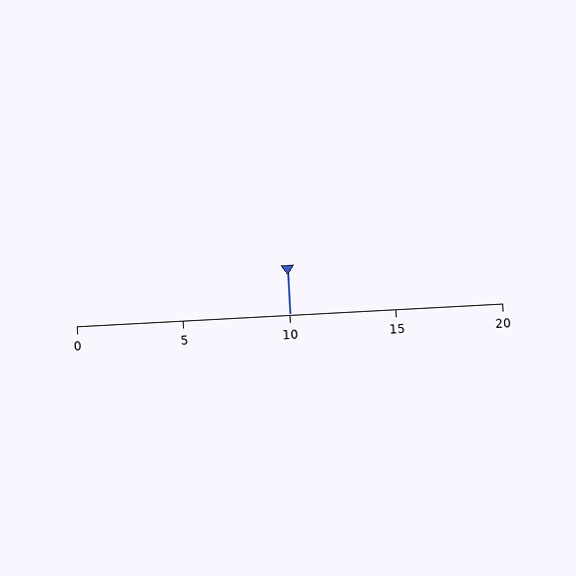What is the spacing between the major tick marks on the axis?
The major ticks are spaced 5 apart.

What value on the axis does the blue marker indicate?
The marker indicates approximately 10.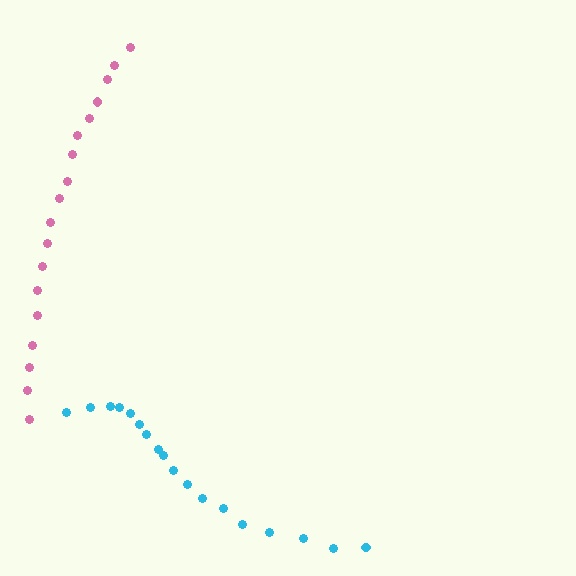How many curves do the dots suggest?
There are 2 distinct paths.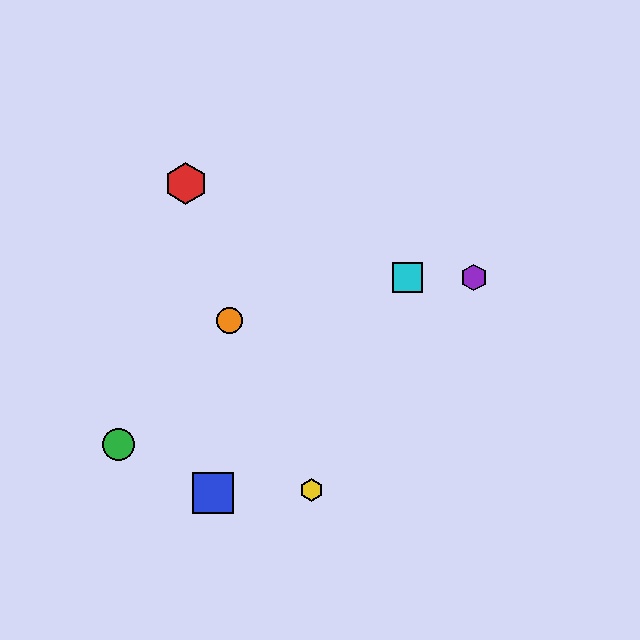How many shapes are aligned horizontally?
2 shapes (the purple hexagon, the cyan square) are aligned horizontally.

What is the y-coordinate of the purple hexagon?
The purple hexagon is at y≈277.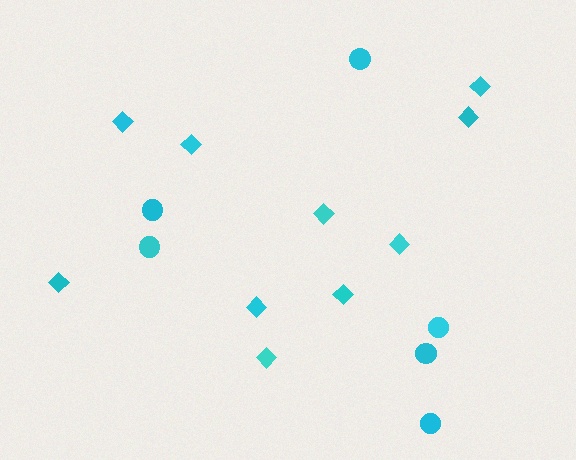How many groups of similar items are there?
There are 2 groups: one group of diamonds (10) and one group of circles (6).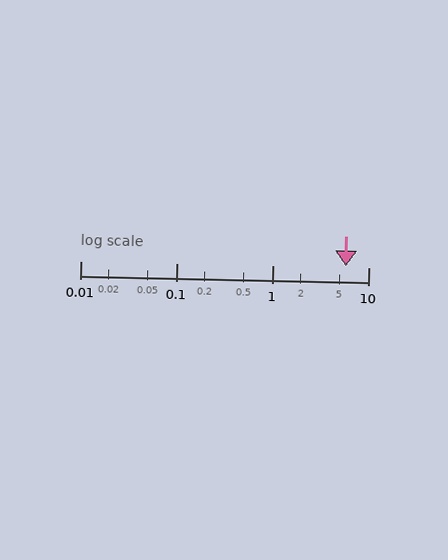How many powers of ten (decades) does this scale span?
The scale spans 3 decades, from 0.01 to 10.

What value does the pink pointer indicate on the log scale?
The pointer indicates approximately 5.8.